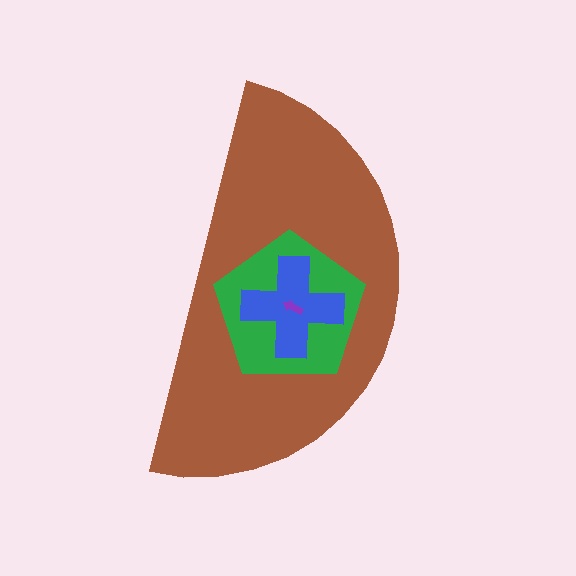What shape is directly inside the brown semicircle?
The green pentagon.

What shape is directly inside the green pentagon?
The blue cross.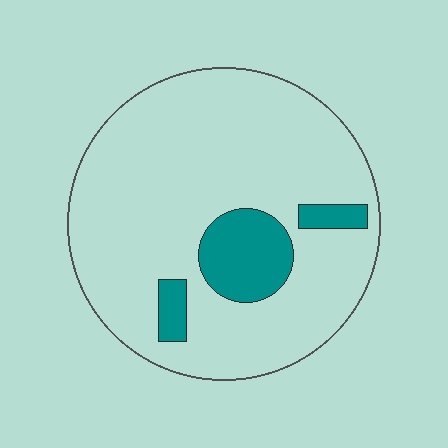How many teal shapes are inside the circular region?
3.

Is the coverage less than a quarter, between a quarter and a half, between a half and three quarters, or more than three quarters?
Less than a quarter.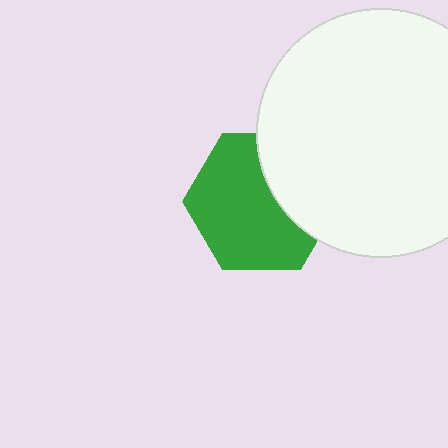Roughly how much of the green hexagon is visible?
Most of it is visible (roughly 67%).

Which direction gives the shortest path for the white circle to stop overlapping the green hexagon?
Moving right gives the shortest separation.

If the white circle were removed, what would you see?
You would see the complete green hexagon.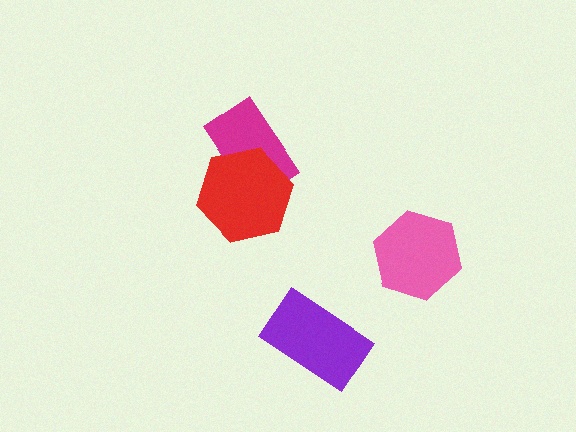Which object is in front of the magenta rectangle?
The red hexagon is in front of the magenta rectangle.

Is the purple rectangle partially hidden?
No, no other shape covers it.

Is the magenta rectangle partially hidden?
Yes, it is partially covered by another shape.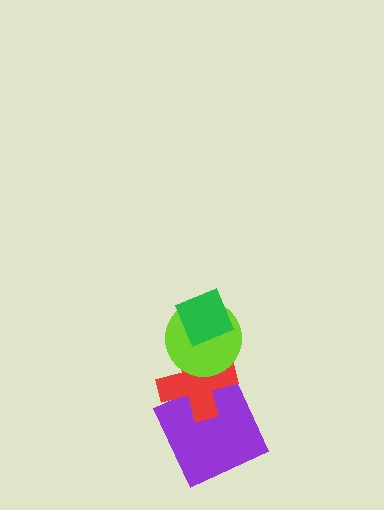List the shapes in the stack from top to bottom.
From top to bottom: the green diamond, the lime circle, the red cross, the purple square.